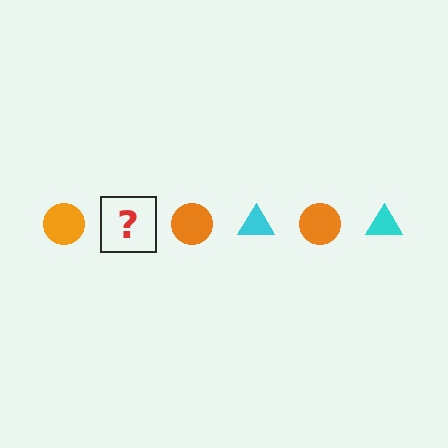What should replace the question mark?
The question mark should be replaced with a cyan triangle.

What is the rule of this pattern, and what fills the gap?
The rule is that the pattern alternates between orange circle and cyan triangle. The gap should be filled with a cyan triangle.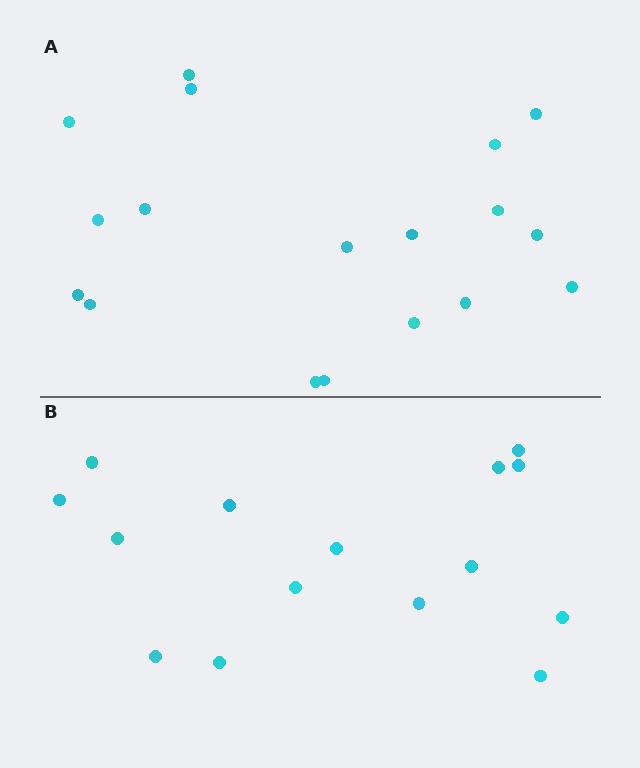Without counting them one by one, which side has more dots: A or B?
Region A (the top region) has more dots.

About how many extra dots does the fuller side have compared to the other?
Region A has just a few more — roughly 2 or 3 more dots than region B.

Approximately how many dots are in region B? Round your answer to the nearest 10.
About 20 dots. (The exact count is 15, which rounds to 20.)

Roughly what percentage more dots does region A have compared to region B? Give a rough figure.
About 20% more.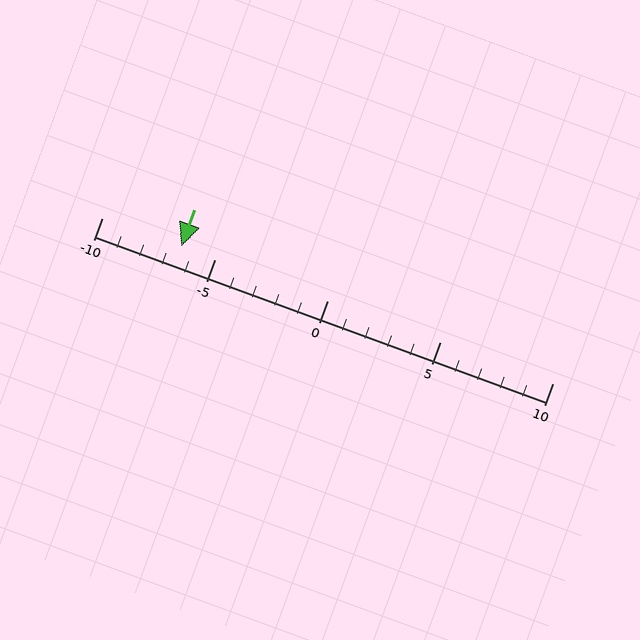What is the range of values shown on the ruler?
The ruler shows values from -10 to 10.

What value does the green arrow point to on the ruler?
The green arrow points to approximately -6.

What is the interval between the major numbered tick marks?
The major tick marks are spaced 5 units apart.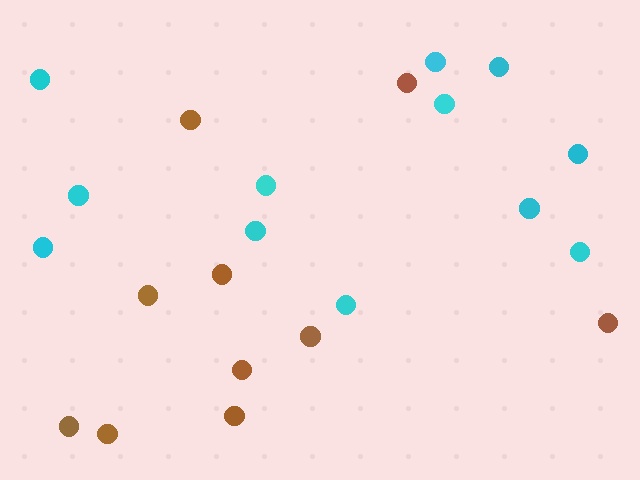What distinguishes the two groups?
There are 2 groups: one group of brown circles (10) and one group of cyan circles (12).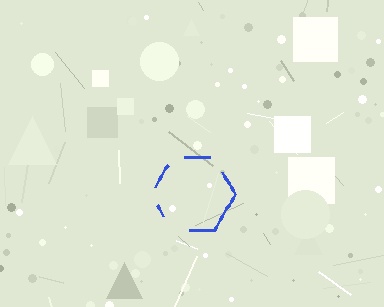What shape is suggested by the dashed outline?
The dashed outline suggests a hexagon.